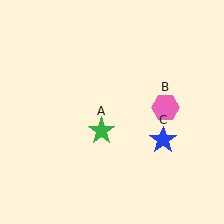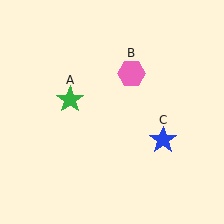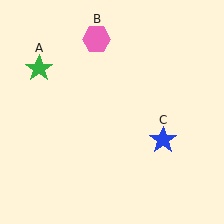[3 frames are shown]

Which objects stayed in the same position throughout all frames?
Blue star (object C) remained stationary.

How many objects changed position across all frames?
2 objects changed position: green star (object A), pink hexagon (object B).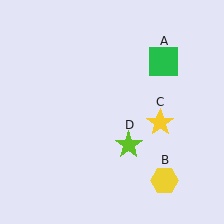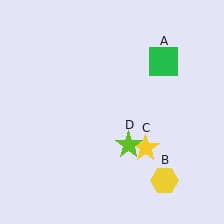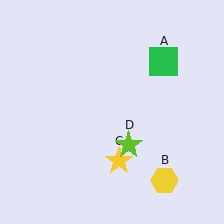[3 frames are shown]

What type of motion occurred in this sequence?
The yellow star (object C) rotated clockwise around the center of the scene.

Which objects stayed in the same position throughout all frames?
Green square (object A) and yellow hexagon (object B) and lime star (object D) remained stationary.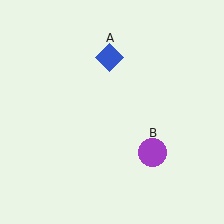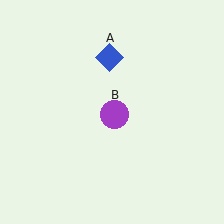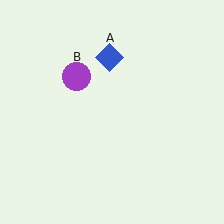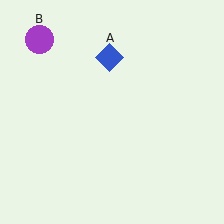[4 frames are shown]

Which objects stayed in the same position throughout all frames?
Blue diamond (object A) remained stationary.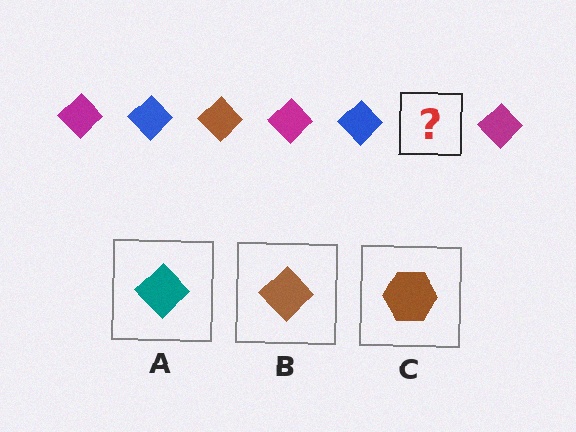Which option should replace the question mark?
Option B.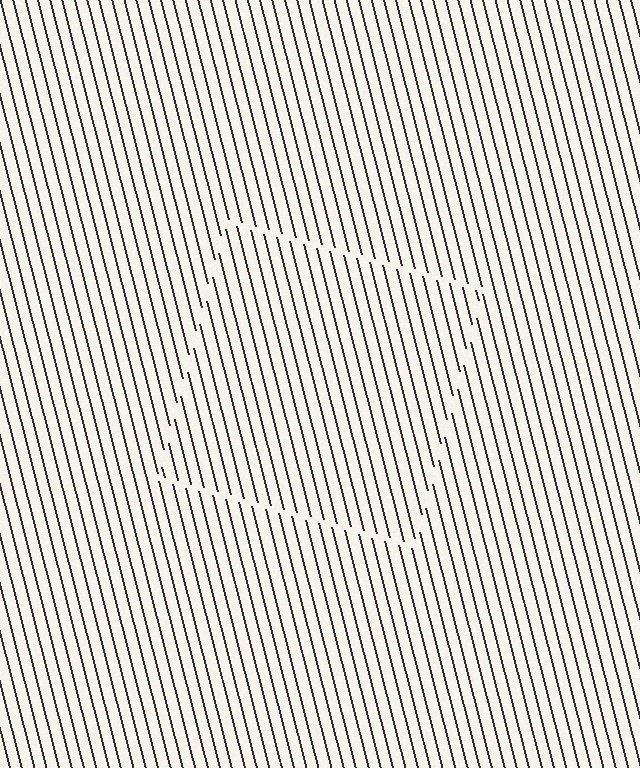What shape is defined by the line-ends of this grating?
An illusory square. The interior of the shape contains the same grating, shifted by half a period — the contour is defined by the phase discontinuity where line-ends from the inner and outer gratings abut.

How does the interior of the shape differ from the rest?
The interior of the shape contains the same grating, shifted by half a period — the contour is defined by the phase discontinuity where line-ends from the inner and outer gratings abut.